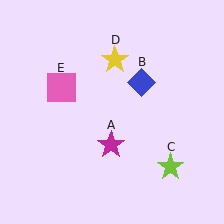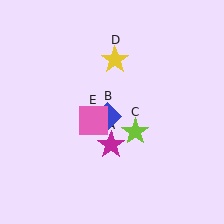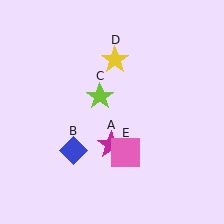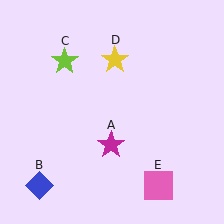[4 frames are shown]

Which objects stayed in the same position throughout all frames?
Magenta star (object A) and yellow star (object D) remained stationary.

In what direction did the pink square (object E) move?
The pink square (object E) moved down and to the right.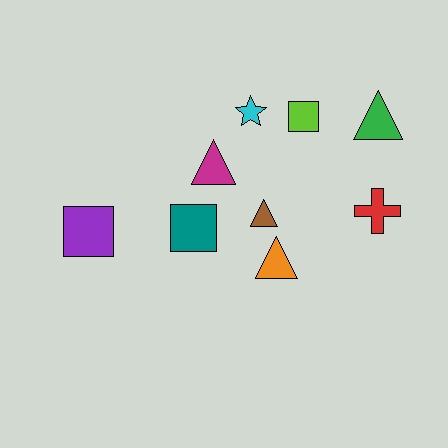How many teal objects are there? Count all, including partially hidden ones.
There is 1 teal object.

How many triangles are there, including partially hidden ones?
There are 4 triangles.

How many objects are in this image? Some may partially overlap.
There are 9 objects.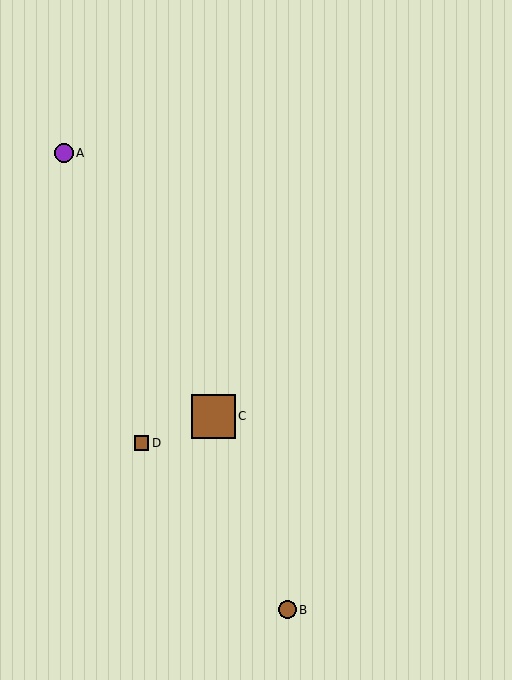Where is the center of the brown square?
The center of the brown square is at (214, 416).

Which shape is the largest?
The brown square (labeled C) is the largest.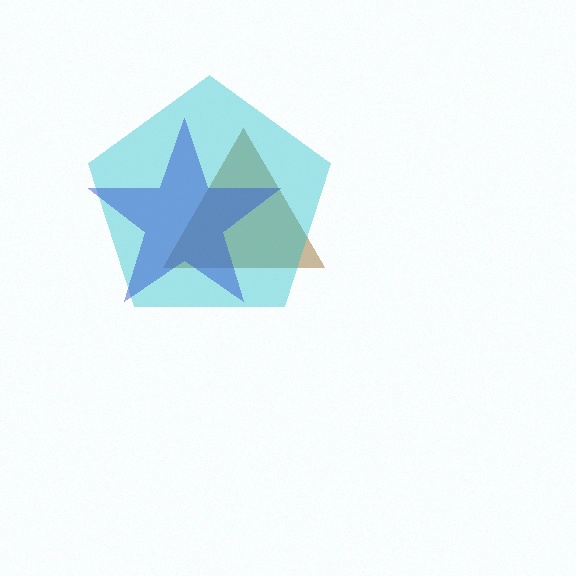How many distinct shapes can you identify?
There are 3 distinct shapes: a brown triangle, a cyan pentagon, a blue star.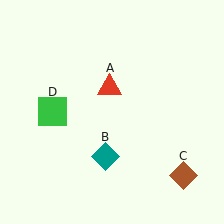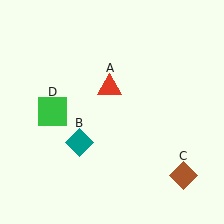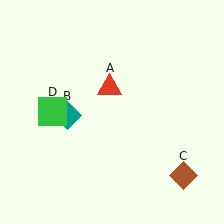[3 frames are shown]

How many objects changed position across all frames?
1 object changed position: teal diamond (object B).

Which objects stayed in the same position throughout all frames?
Red triangle (object A) and brown diamond (object C) and green square (object D) remained stationary.